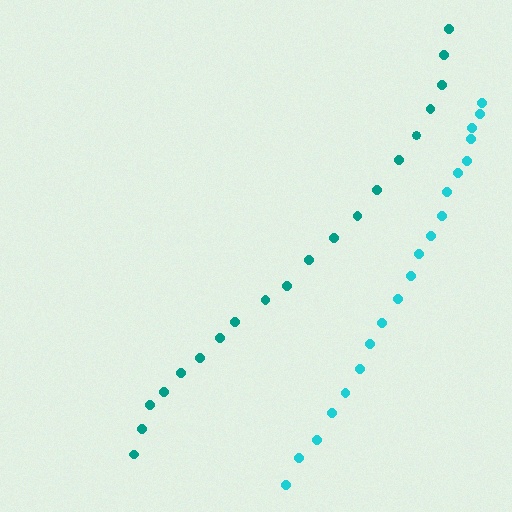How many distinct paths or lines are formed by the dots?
There are 2 distinct paths.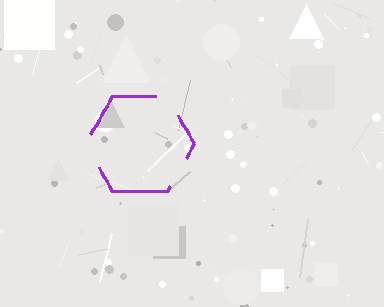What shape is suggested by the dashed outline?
The dashed outline suggests a hexagon.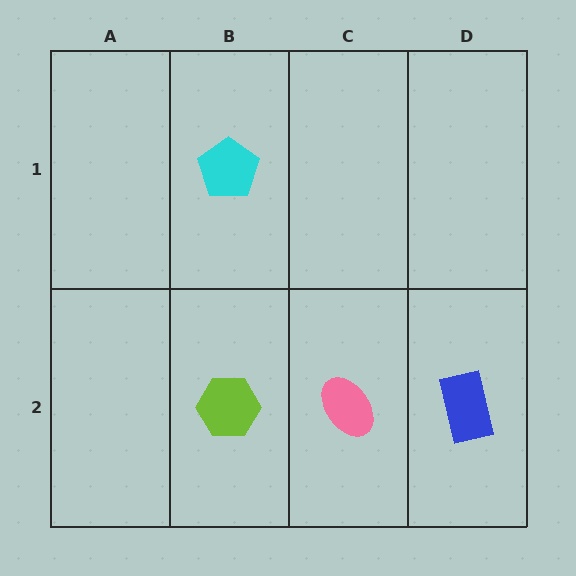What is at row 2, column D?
A blue rectangle.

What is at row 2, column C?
A pink ellipse.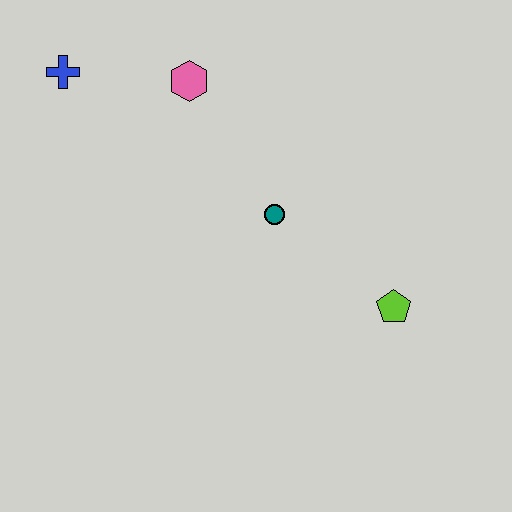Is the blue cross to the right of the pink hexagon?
No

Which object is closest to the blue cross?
The pink hexagon is closest to the blue cross.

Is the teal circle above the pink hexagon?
No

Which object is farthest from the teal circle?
The blue cross is farthest from the teal circle.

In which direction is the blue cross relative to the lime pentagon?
The blue cross is to the left of the lime pentagon.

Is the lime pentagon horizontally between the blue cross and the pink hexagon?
No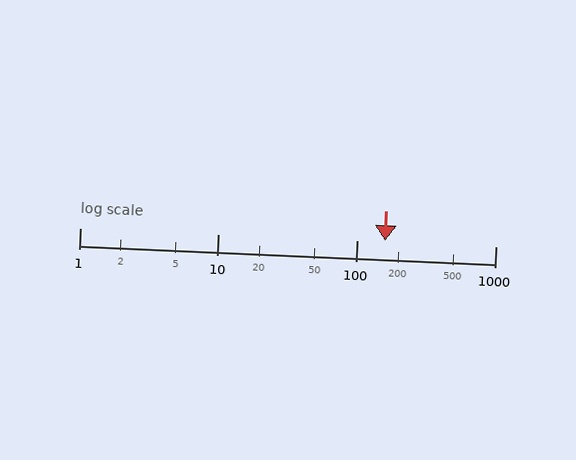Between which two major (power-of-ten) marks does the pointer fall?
The pointer is between 100 and 1000.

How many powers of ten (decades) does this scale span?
The scale spans 3 decades, from 1 to 1000.